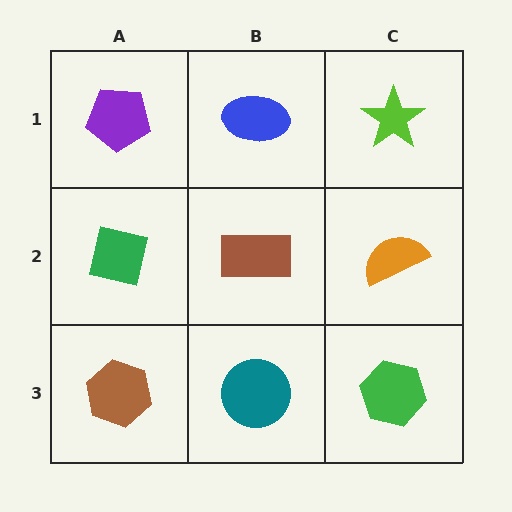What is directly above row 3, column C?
An orange semicircle.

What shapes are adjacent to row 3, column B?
A brown rectangle (row 2, column B), a brown hexagon (row 3, column A), a green hexagon (row 3, column C).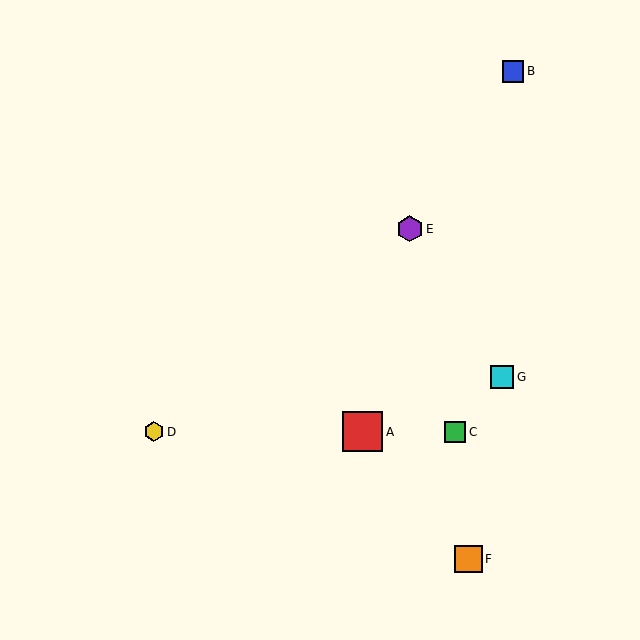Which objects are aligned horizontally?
Objects A, C, D are aligned horizontally.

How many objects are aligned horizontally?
3 objects (A, C, D) are aligned horizontally.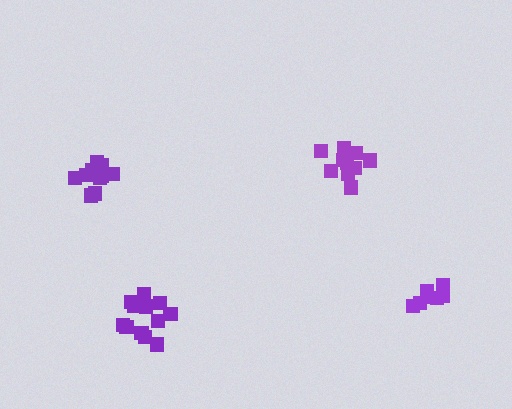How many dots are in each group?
Group 1: 10 dots, Group 2: 12 dots, Group 3: 7 dots, Group 4: 10 dots (39 total).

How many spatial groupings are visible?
There are 4 spatial groupings.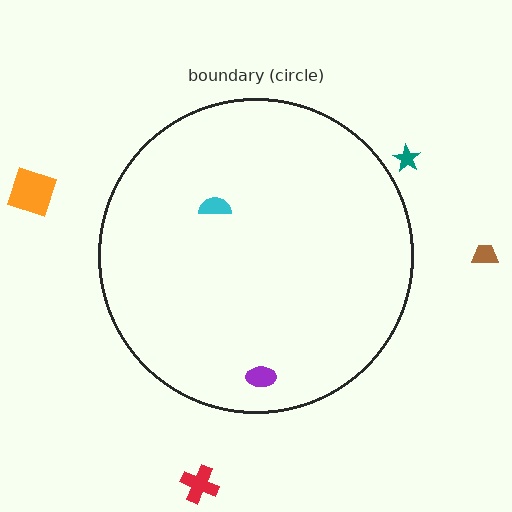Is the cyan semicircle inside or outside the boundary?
Inside.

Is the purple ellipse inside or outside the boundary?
Inside.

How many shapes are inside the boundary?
2 inside, 4 outside.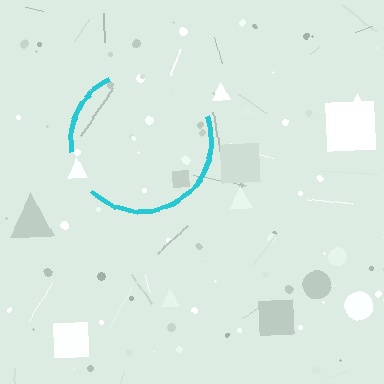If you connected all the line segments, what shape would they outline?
They would outline a circle.